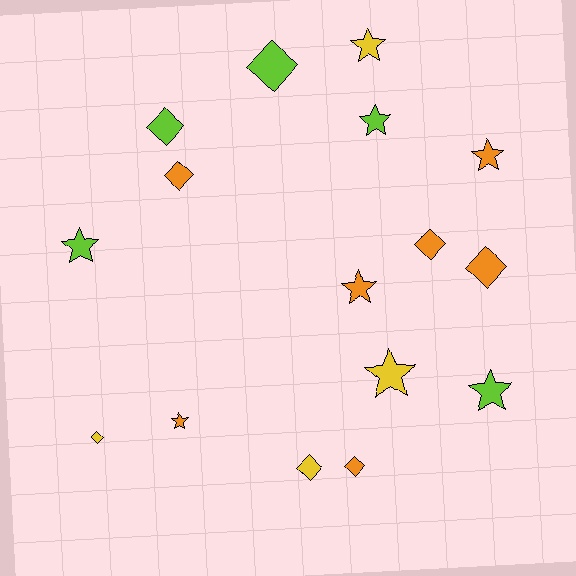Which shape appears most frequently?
Star, with 8 objects.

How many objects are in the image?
There are 16 objects.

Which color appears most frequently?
Orange, with 7 objects.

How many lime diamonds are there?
There are 2 lime diamonds.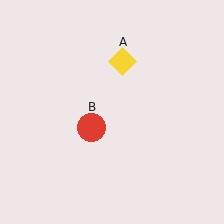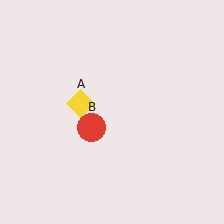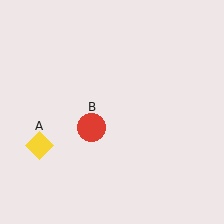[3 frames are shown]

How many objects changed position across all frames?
1 object changed position: yellow diamond (object A).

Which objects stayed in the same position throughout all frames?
Red circle (object B) remained stationary.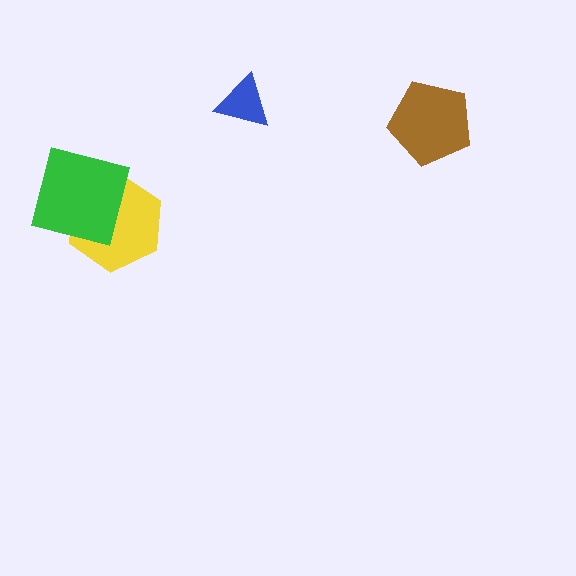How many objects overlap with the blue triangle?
0 objects overlap with the blue triangle.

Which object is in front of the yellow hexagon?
The green square is in front of the yellow hexagon.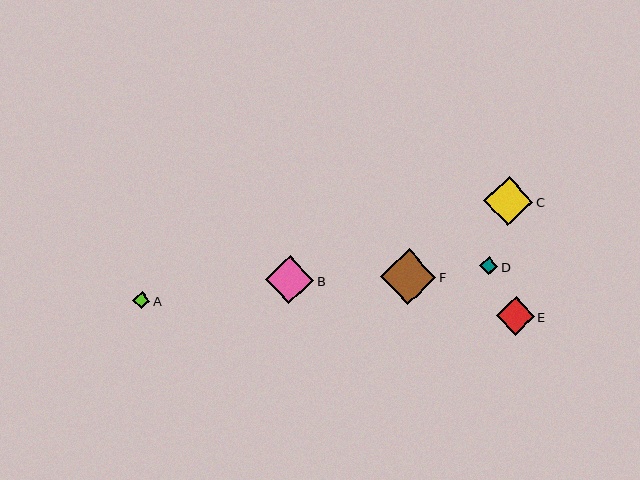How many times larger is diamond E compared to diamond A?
Diamond E is approximately 2.3 times the size of diamond A.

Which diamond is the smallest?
Diamond A is the smallest with a size of approximately 17 pixels.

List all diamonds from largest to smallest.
From largest to smallest: F, C, B, E, D, A.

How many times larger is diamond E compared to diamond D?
Diamond E is approximately 2.1 times the size of diamond D.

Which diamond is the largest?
Diamond F is the largest with a size of approximately 56 pixels.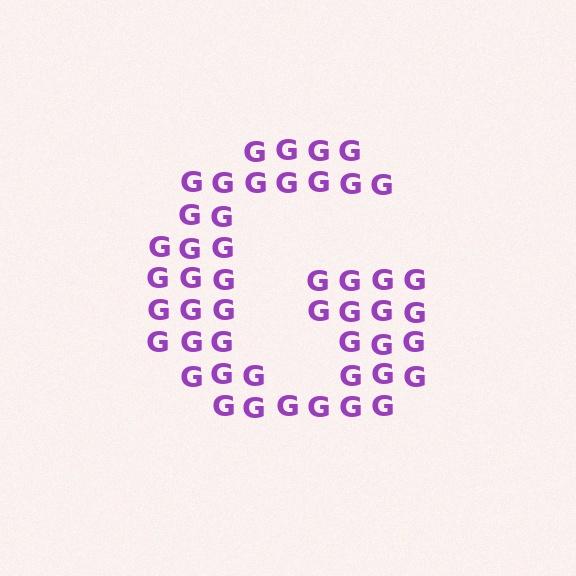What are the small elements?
The small elements are letter G's.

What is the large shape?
The large shape is the letter G.